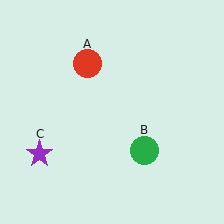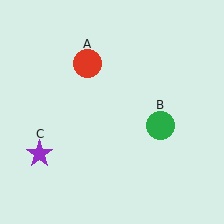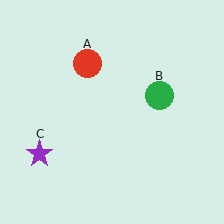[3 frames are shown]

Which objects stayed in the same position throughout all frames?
Red circle (object A) and purple star (object C) remained stationary.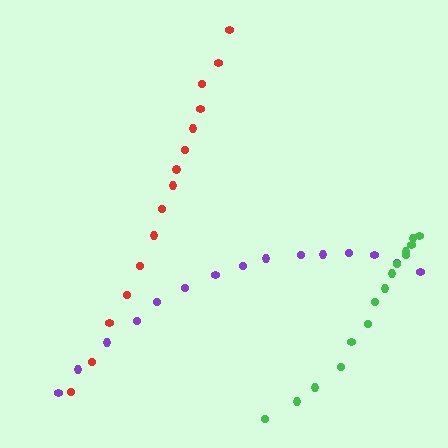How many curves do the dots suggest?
There are 3 distinct paths.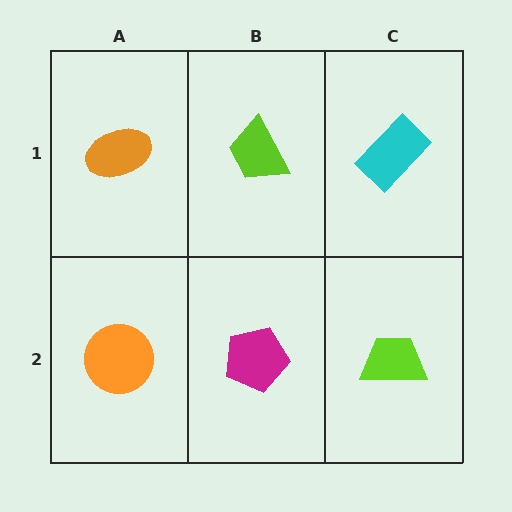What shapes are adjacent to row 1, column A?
An orange circle (row 2, column A), a lime trapezoid (row 1, column B).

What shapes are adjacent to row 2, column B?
A lime trapezoid (row 1, column B), an orange circle (row 2, column A), a lime trapezoid (row 2, column C).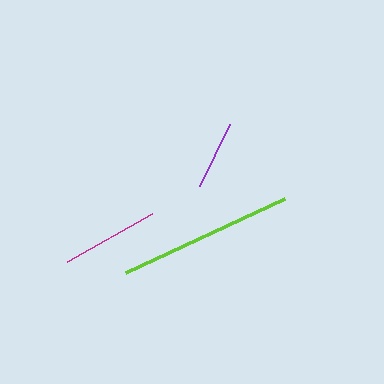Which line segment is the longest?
The lime line is the longest at approximately 175 pixels.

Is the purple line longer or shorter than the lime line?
The lime line is longer than the purple line.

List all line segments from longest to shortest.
From longest to shortest: lime, magenta, purple.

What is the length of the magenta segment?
The magenta segment is approximately 97 pixels long.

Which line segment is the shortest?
The purple line is the shortest at approximately 69 pixels.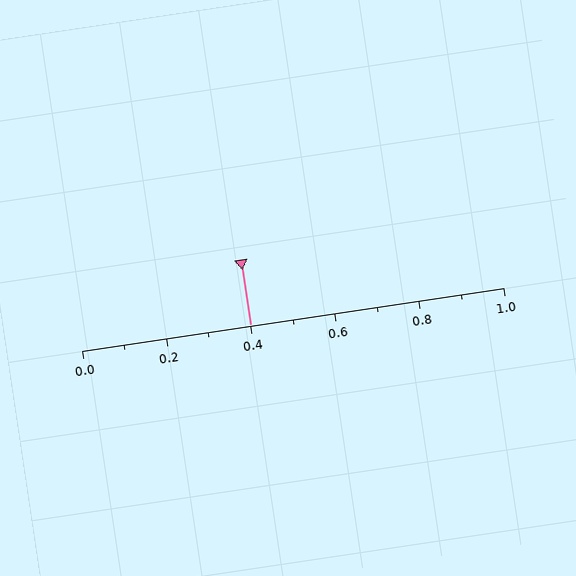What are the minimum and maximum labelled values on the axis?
The axis runs from 0.0 to 1.0.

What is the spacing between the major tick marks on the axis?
The major ticks are spaced 0.2 apart.